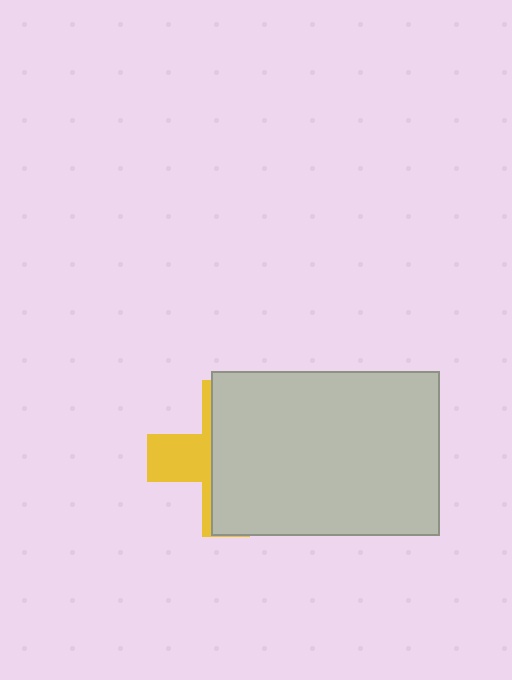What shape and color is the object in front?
The object in front is a light gray rectangle.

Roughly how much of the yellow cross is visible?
A small part of it is visible (roughly 33%).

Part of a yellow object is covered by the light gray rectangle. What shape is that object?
It is a cross.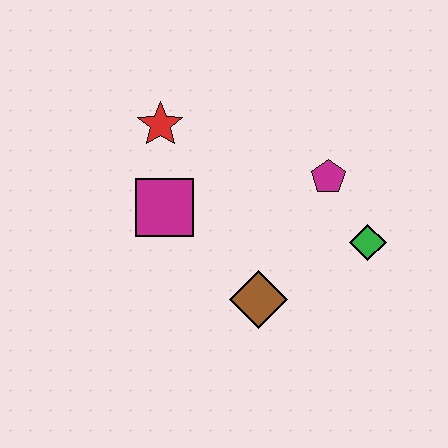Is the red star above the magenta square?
Yes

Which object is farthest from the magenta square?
The green diamond is farthest from the magenta square.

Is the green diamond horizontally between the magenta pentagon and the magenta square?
No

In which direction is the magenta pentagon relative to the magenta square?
The magenta pentagon is to the right of the magenta square.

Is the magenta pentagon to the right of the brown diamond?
Yes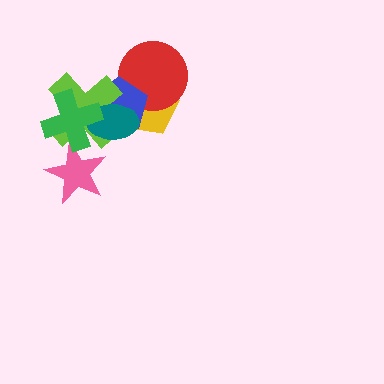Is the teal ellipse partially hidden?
Yes, it is partially covered by another shape.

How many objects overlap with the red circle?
2 objects overlap with the red circle.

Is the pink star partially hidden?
Yes, it is partially covered by another shape.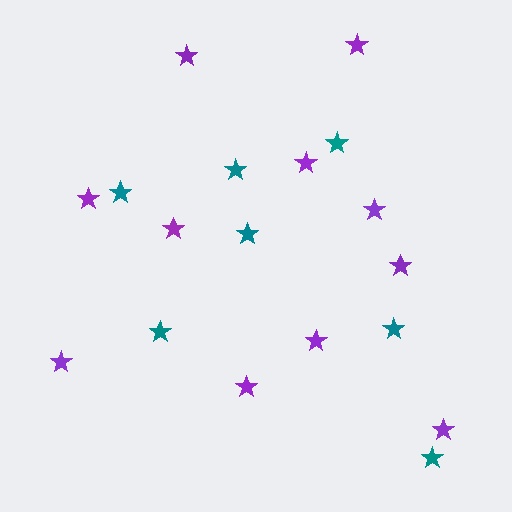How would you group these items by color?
There are 2 groups: one group of teal stars (7) and one group of purple stars (11).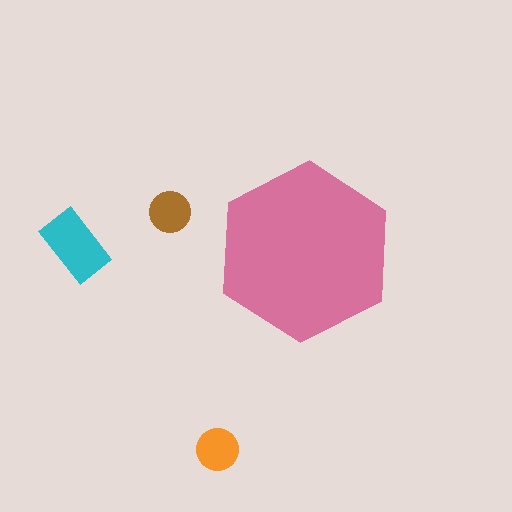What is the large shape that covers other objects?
A pink hexagon.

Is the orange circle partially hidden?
No, the orange circle is fully visible.